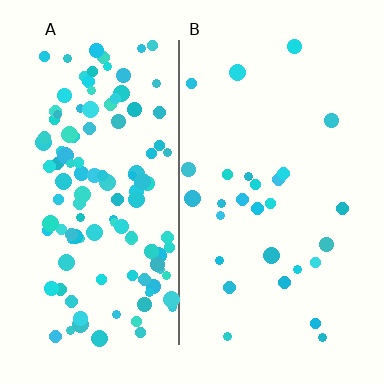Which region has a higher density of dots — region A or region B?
A (the left).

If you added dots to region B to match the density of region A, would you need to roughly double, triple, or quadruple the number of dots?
Approximately quadruple.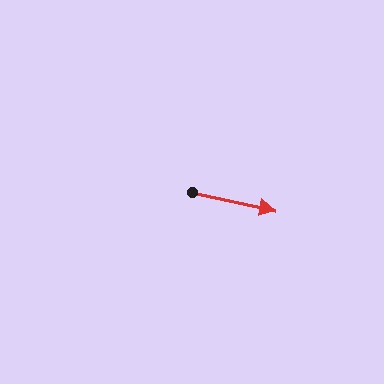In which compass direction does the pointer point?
East.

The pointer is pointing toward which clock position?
Roughly 3 o'clock.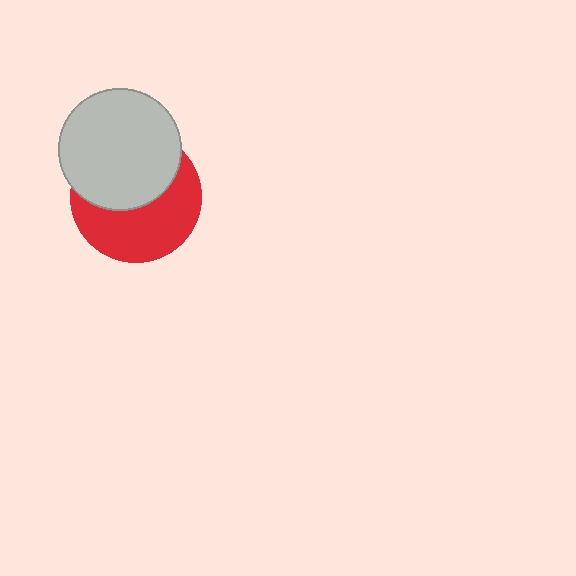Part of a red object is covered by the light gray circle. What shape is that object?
It is a circle.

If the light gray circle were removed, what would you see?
You would see the complete red circle.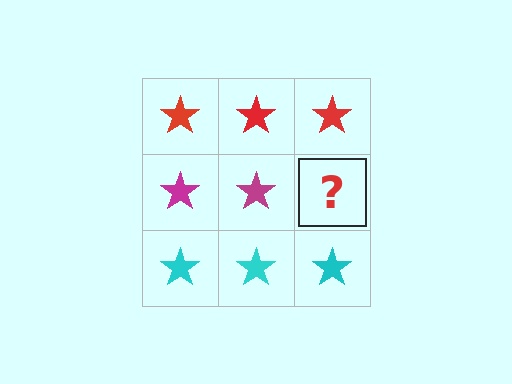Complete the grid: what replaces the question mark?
The question mark should be replaced with a magenta star.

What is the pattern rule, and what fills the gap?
The rule is that each row has a consistent color. The gap should be filled with a magenta star.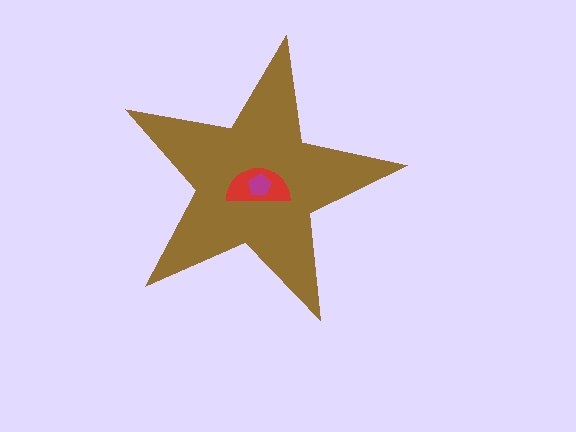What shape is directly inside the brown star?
The red semicircle.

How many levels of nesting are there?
3.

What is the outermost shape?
The brown star.